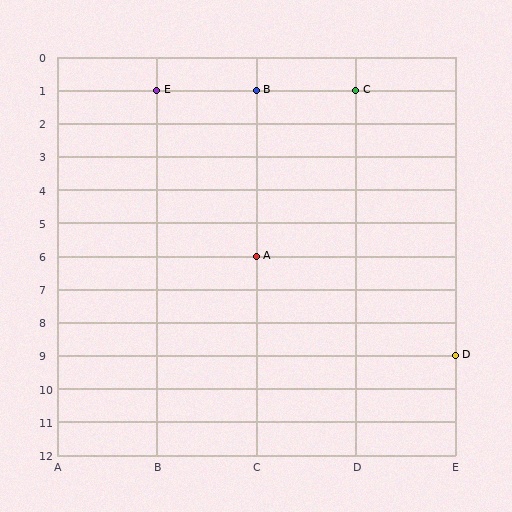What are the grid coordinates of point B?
Point B is at grid coordinates (C, 1).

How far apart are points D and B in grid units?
Points D and B are 2 columns and 8 rows apart (about 8.2 grid units diagonally).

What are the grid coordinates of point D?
Point D is at grid coordinates (E, 9).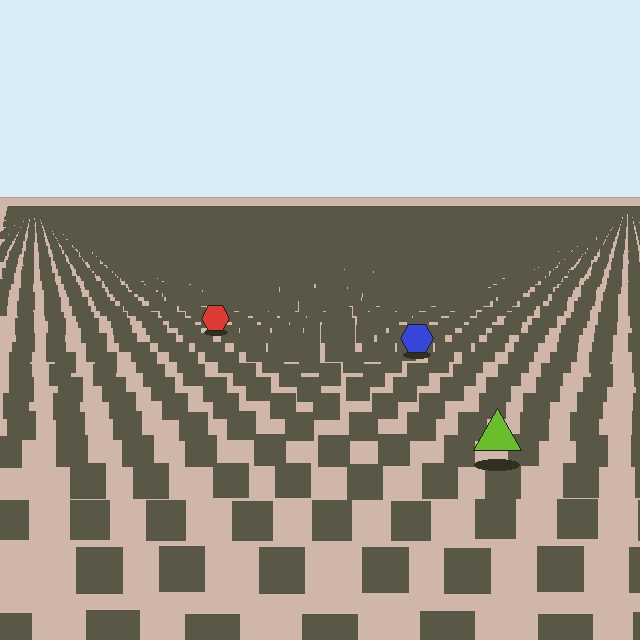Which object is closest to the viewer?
The lime triangle is closest. The texture marks near it are larger and more spread out.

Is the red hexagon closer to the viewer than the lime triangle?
No. The lime triangle is closer — you can tell from the texture gradient: the ground texture is coarser near it.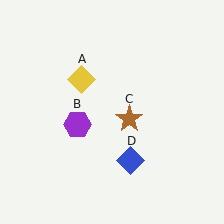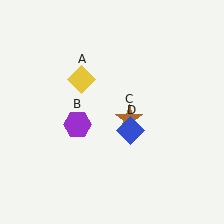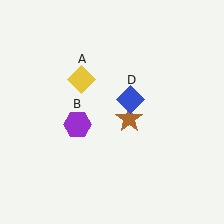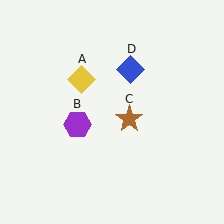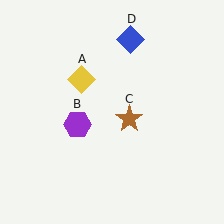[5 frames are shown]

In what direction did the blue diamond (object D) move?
The blue diamond (object D) moved up.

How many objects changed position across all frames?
1 object changed position: blue diamond (object D).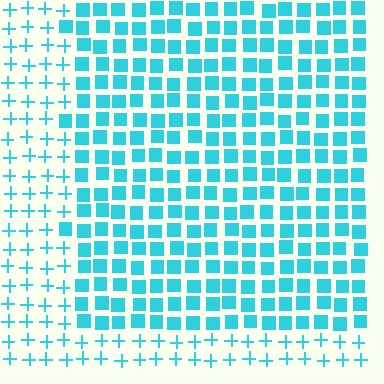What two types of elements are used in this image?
The image uses squares inside the rectangle region and plus signs outside it.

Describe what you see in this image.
The image is filled with small cyan elements arranged in a uniform grid. A rectangle-shaped region contains squares, while the surrounding area contains plus signs. The boundary is defined purely by the change in element shape.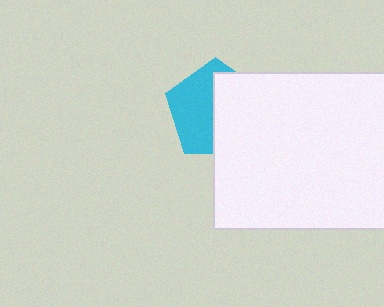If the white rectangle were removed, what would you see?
You would see the complete cyan pentagon.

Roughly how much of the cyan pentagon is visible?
About half of it is visible (roughly 49%).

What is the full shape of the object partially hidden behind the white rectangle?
The partially hidden object is a cyan pentagon.